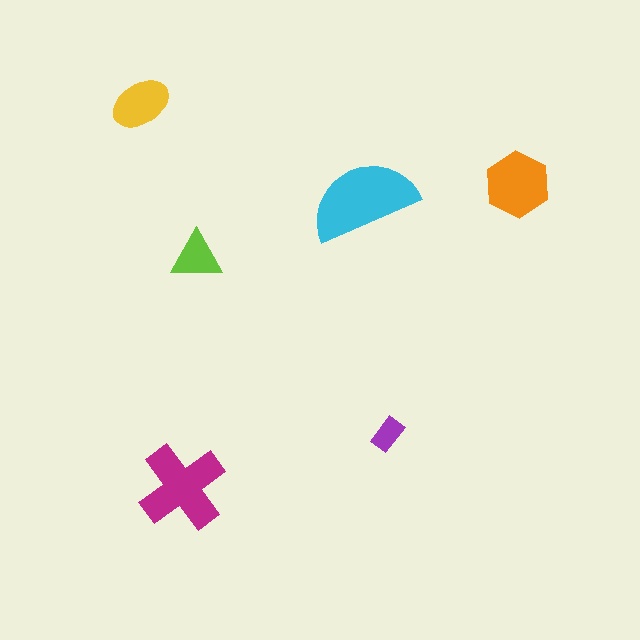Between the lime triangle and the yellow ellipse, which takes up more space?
The yellow ellipse.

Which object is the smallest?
The purple rectangle.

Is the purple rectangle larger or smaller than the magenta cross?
Smaller.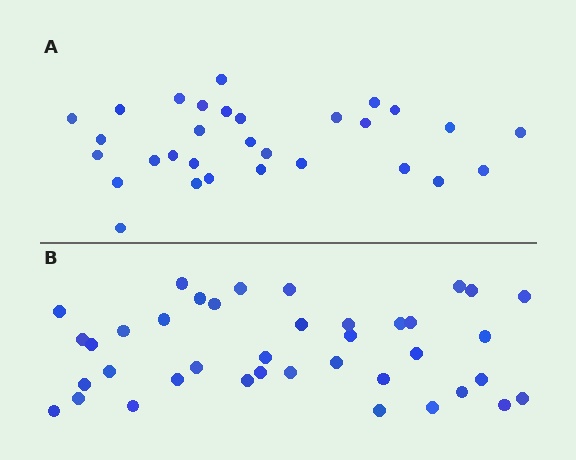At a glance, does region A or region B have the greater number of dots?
Region B (the bottom region) has more dots.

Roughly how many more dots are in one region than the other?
Region B has roughly 8 or so more dots than region A.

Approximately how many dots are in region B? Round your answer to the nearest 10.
About 40 dots. (The exact count is 39, which rounds to 40.)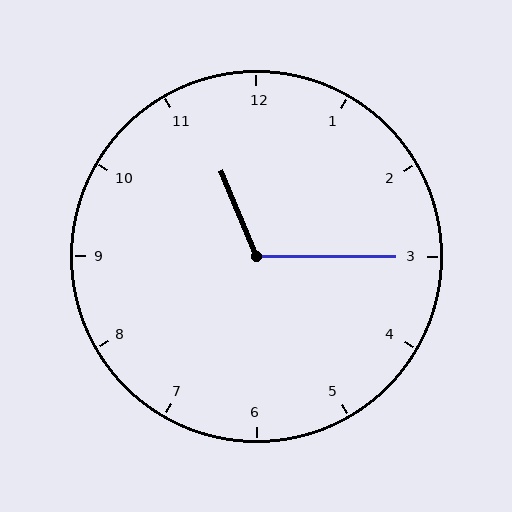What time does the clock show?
11:15.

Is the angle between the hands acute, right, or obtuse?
It is obtuse.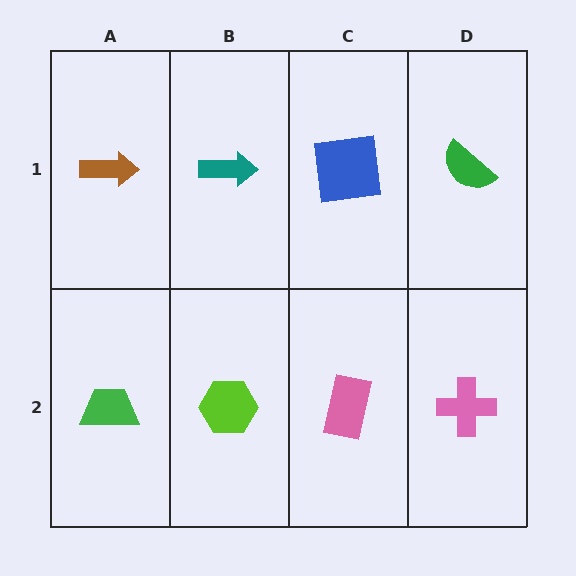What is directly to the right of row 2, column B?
A pink rectangle.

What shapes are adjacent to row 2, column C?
A blue square (row 1, column C), a lime hexagon (row 2, column B), a pink cross (row 2, column D).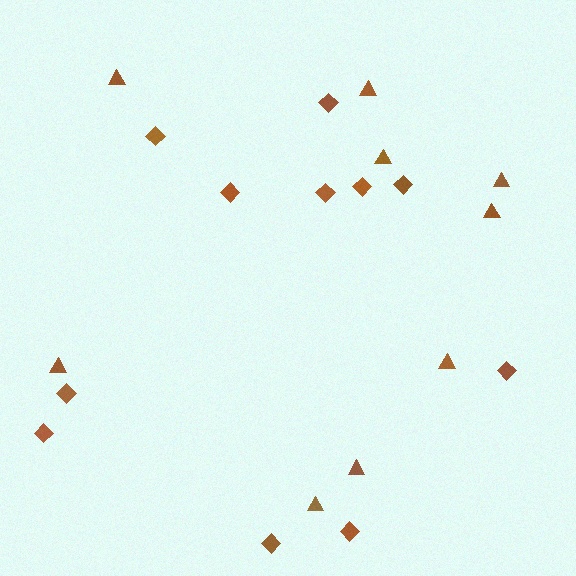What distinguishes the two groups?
There are 2 groups: one group of diamonds (11) and one group of triangles (9).